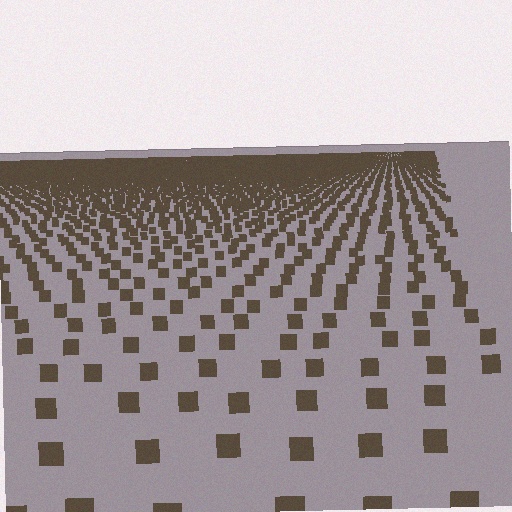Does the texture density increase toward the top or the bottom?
Density increases toward the top.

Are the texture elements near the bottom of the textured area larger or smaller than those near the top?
Larger. Near the bottom, elements are closer to the viewer and appear at a bigger on-screen size.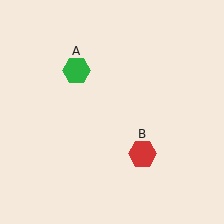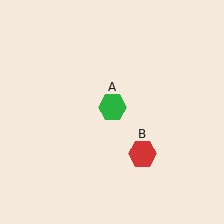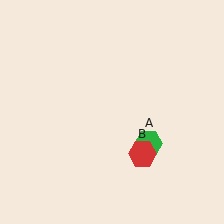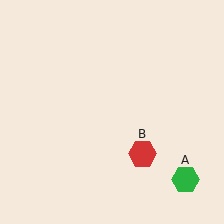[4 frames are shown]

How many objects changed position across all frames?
1 object changed position: green hexagon (object A).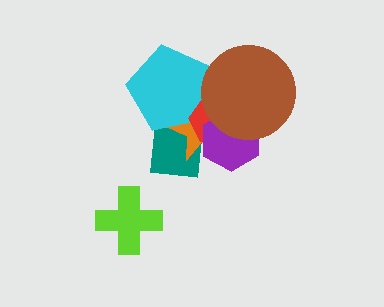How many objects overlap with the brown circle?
4 objects overlap with the brown circle.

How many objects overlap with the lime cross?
0 objects overlap with the lime cross.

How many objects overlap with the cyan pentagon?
4 objects overlap with the cyan pentagon.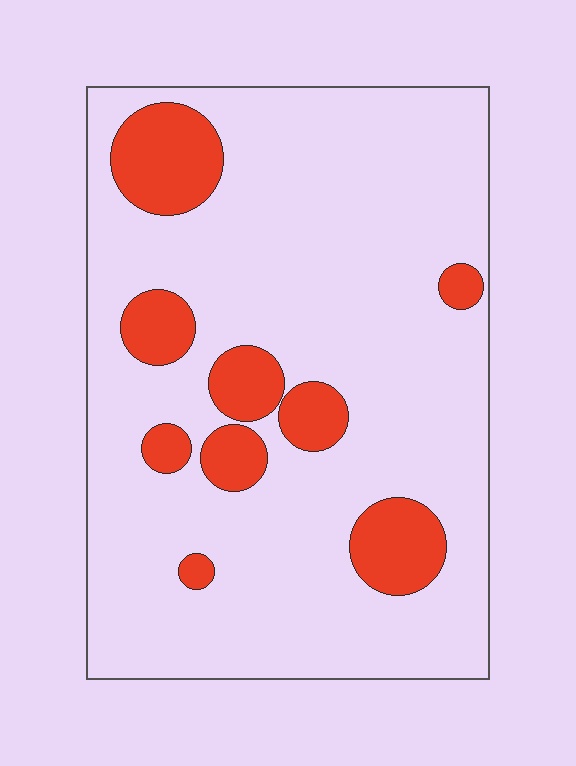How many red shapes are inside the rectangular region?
9.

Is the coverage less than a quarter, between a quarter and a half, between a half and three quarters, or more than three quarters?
Less than a quarter.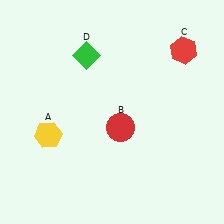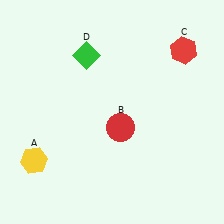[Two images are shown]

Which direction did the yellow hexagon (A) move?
The yellow hexagon (A) moved down.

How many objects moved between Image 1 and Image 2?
1 object moved between the two images.